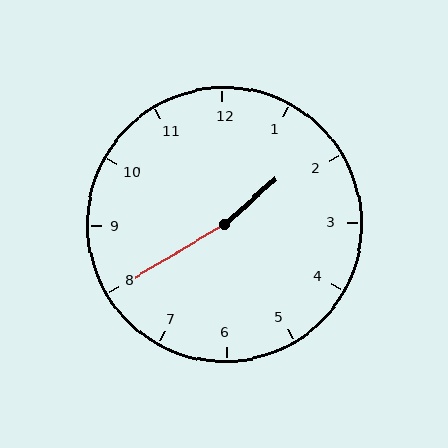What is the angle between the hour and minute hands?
Approximately 170 degrees.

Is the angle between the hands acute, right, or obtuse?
It is obtuse.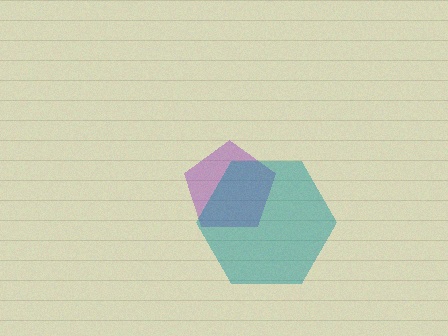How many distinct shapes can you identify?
There are 2 distinct shapes: a purple pentagon, a teal hexagon.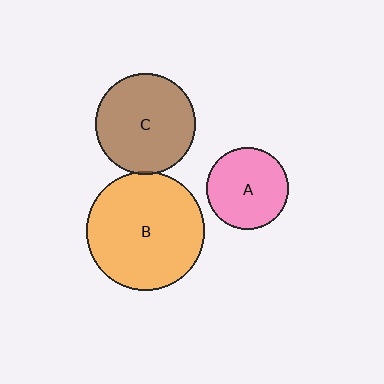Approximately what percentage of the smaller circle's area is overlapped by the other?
Approximately 5%.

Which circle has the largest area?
Circle B (orange).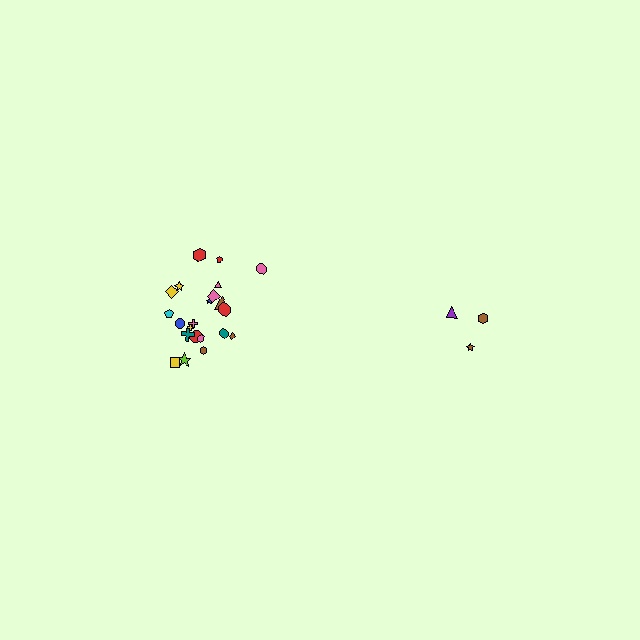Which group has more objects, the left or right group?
The left group.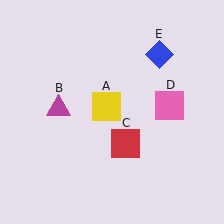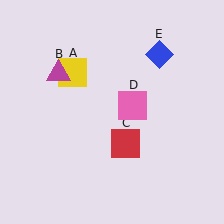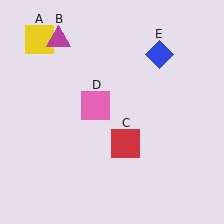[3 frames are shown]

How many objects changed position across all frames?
3 objects changed position: yellow square (object A), magenta triangle (object B), pink square (object D).